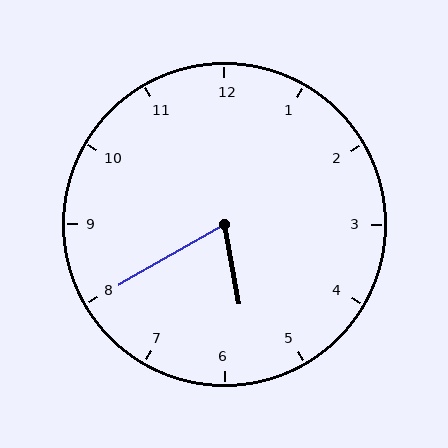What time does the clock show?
5:40.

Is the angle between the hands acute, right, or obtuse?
It is acute.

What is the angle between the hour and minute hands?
Approximately 70 degrees.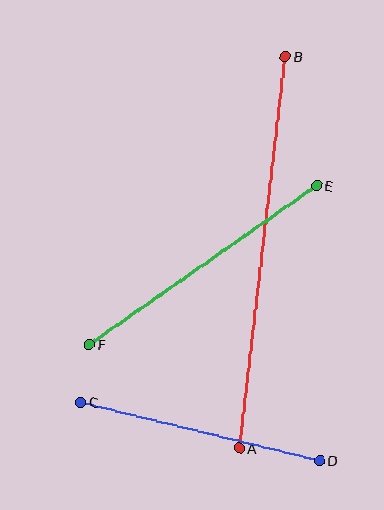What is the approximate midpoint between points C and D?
The midpoint is at approximately (200, 431) pixels.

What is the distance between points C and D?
The distance is approximately 246 pixels.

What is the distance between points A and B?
The distance is approximately 395 pixels.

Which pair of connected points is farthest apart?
Points A and B are farthest apart.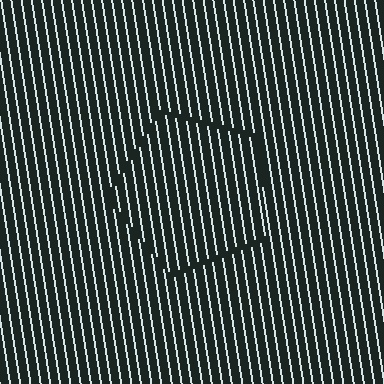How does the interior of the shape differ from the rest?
The interior of the shape contains the same grating, shifted by half a period — the contour is defined by the phase discontinuity where line-ends from the inner and outer gratings abut.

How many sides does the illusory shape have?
5 sides — the line-ends trace a pentagon.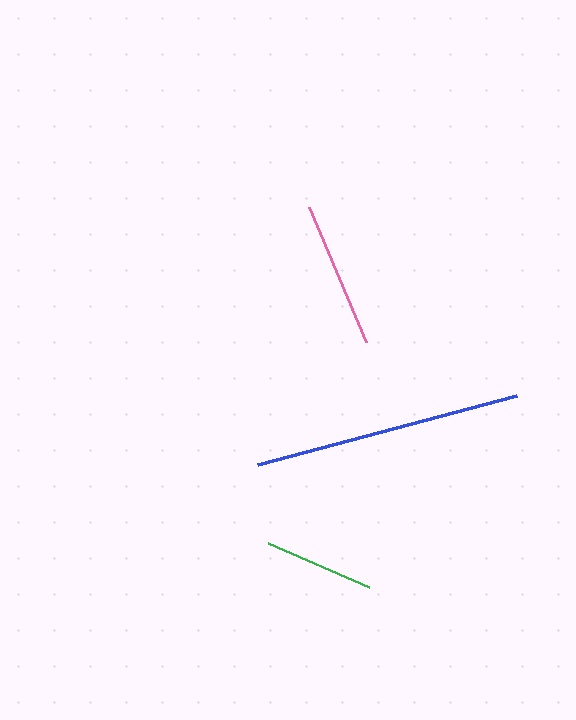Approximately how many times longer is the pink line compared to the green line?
The pink line is approximately 1.3 times the length of the green line.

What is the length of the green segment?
The green segment is approximately 110 pixels long.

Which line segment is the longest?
The blue line is the longest at approximately 269 pixels.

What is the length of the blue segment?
The blue segment is approximately 269 pixels long.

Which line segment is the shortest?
The green line is the shortest at approximately 110 pixels.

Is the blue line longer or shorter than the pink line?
The blue line is longer than the pink line.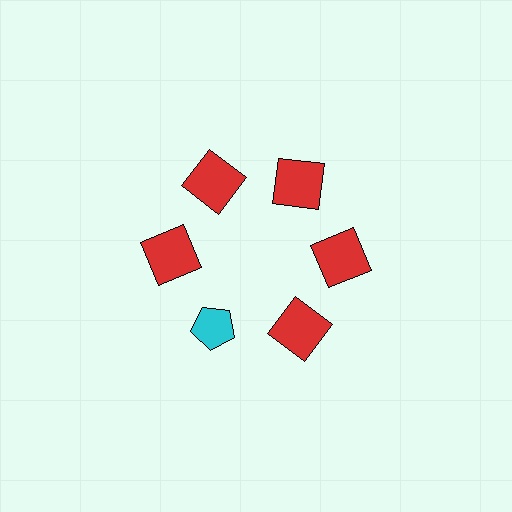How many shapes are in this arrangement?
There are 6 shapes arranged in a ring pattern.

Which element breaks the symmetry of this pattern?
The cyan pentagon at roughly the 7 o'clock position breaks the symmetry. All other shapes are red squares.